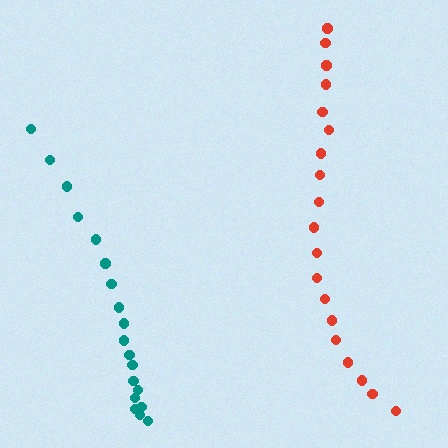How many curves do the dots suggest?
There are 2 distinct paths.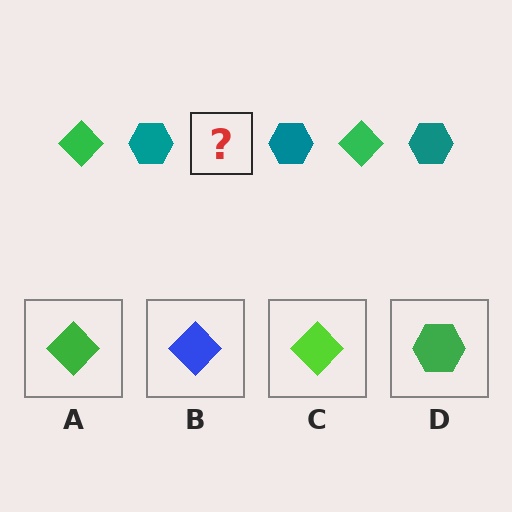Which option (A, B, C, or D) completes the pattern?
A.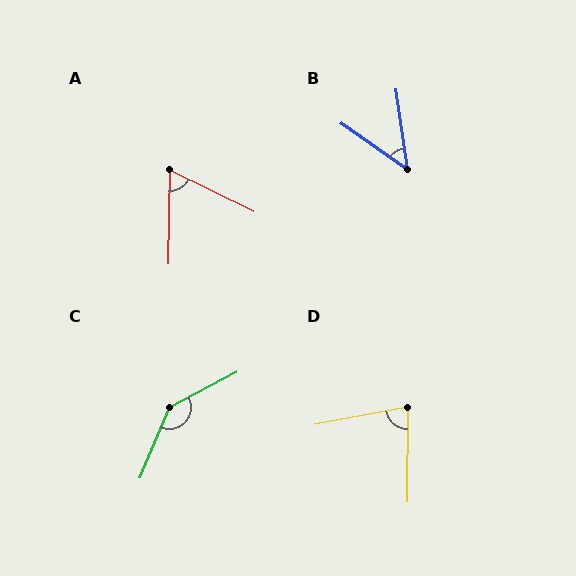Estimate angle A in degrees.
Approximately 65 degrees.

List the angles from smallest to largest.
B (46°), A (65°), D (79°), C (141°).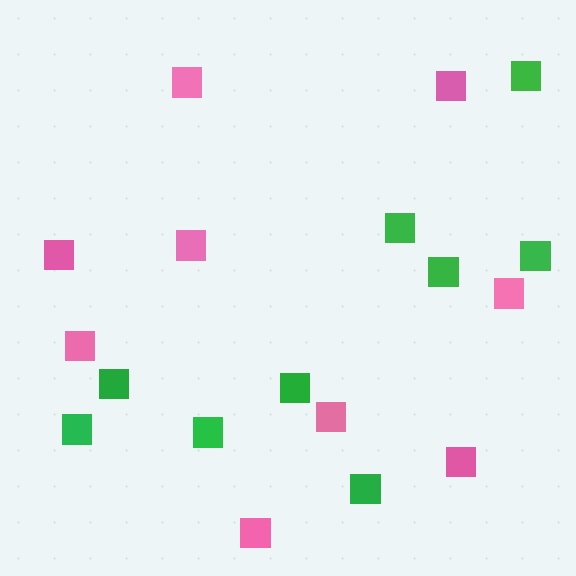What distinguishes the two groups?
There are 2 groups: one group of pink squares (9) and one group of green squares (9).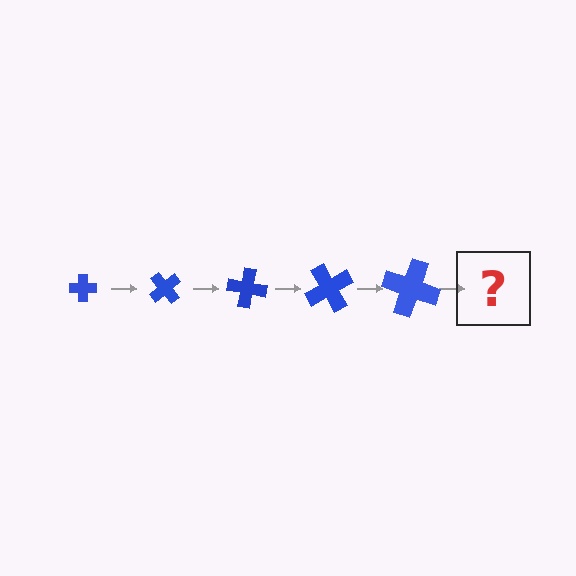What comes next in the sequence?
The next element should be a cross, larger than the previous one and rotated 250 degrees from the start.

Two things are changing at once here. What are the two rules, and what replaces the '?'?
The two rules are that the cross grows larger each step and it rotates 50 degrees each step. The '?' should be a cross, larger than the previous one and rotated 250 degrees from the start.